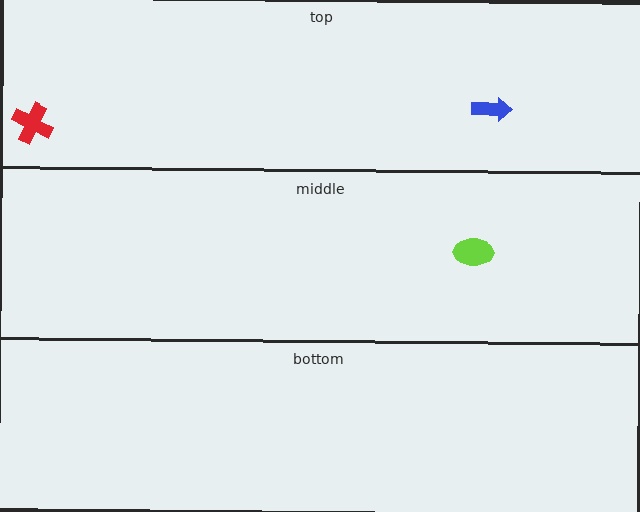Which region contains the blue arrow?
The top region.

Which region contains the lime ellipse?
The middle region.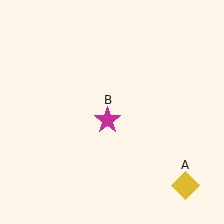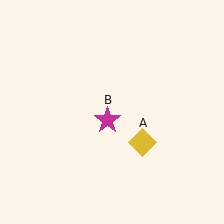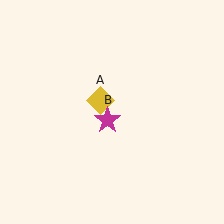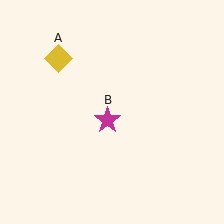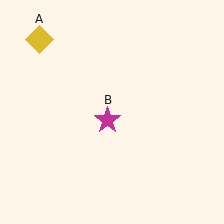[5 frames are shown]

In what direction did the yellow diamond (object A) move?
The yellow diamond (object A) moved up and to the left.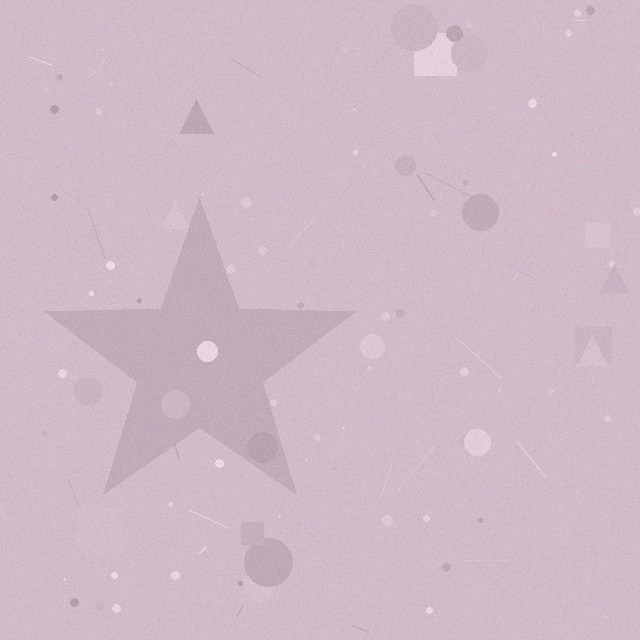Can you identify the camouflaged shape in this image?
The camouflaged shape is a star.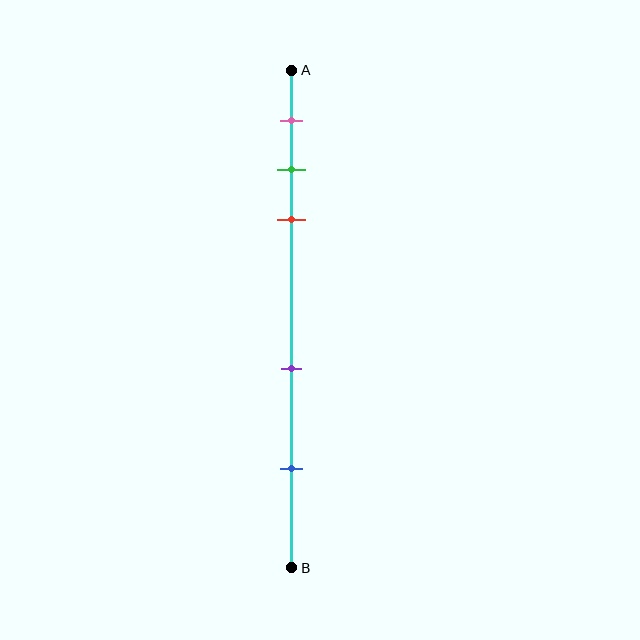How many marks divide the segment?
There are 5 marks dividing the segment.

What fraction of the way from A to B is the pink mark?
The pink mark is approximately 10% (0.1) of the way from A to B.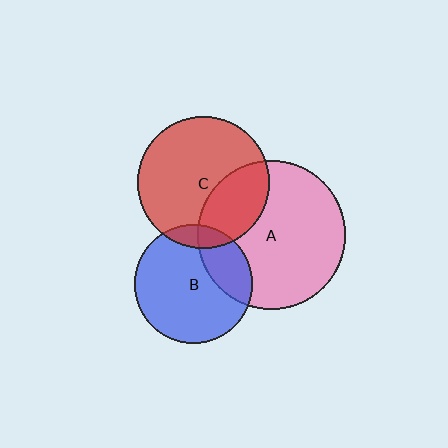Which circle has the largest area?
Circle A (pink).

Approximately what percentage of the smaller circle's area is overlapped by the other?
Approximately 10%.